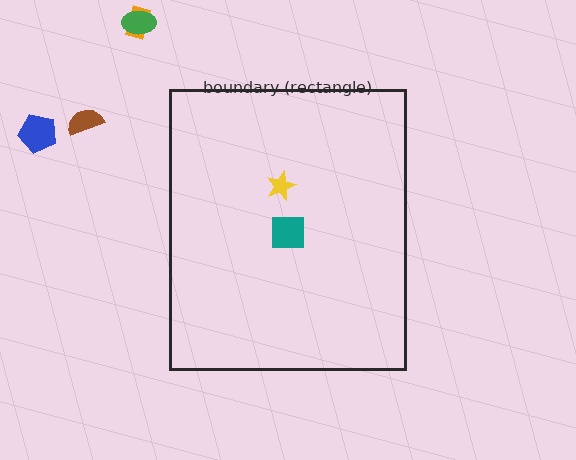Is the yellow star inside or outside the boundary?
Inside.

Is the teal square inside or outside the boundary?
Inside.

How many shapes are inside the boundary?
2 inside, 4 outside.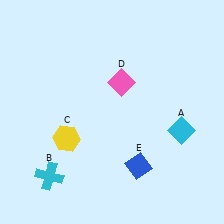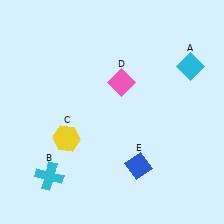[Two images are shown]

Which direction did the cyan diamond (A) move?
The cyan diamond (A) moved up.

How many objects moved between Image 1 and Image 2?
1 object moved between the two images.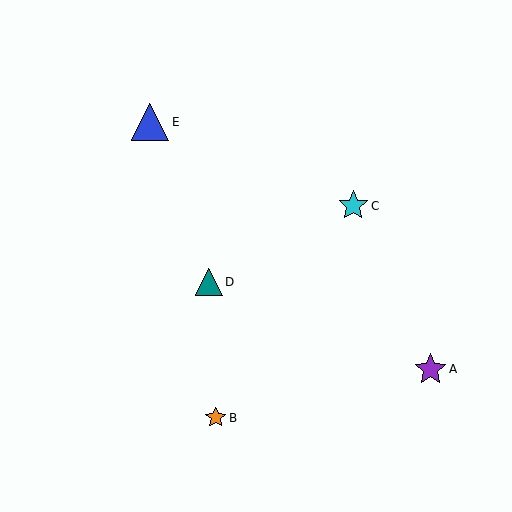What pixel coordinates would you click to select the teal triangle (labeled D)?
Click at (209, 282) to select the teal triangle D.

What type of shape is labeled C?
Shape C is a cyan star.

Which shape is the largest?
The blue triangle (labeled E) is the largest.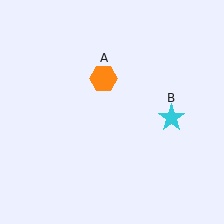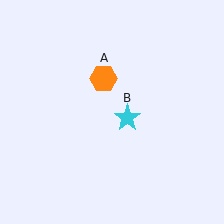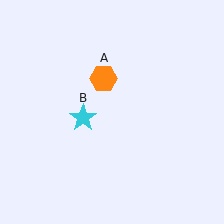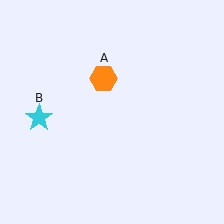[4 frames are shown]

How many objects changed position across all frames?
1 object changed position: cyan star (object B).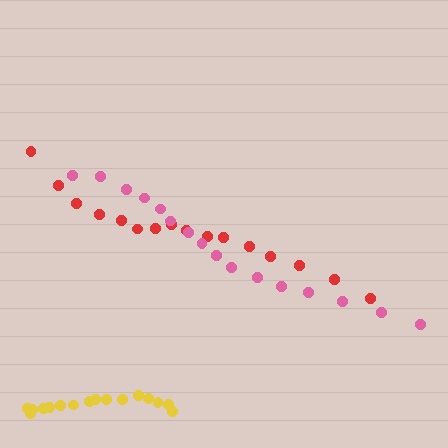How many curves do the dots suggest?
There are 3 distinct paths.